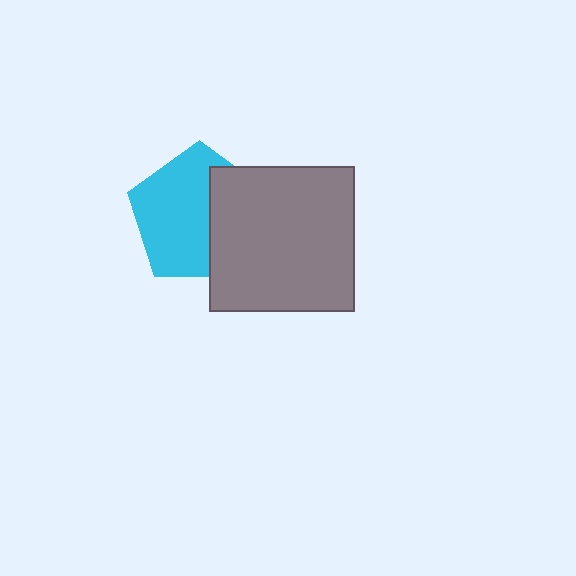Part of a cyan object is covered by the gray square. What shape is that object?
It is a pentagon.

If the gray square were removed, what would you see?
You would see the complete cyan pentagon.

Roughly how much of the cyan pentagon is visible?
About half of it is visible (roughly 62%).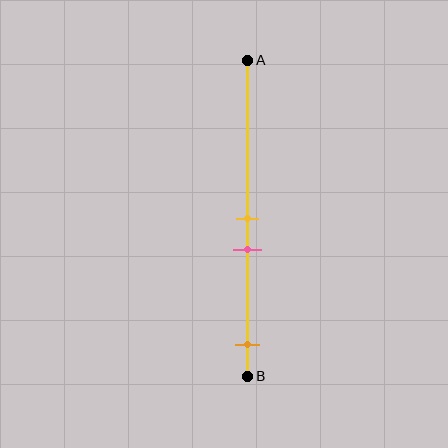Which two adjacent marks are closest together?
The yellow and pink marks are the closest adjacent pair.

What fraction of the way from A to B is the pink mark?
The pink mark is approximately 60% (0.6) of the way from A to B.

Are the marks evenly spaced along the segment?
No, the marks are not evenly spaced.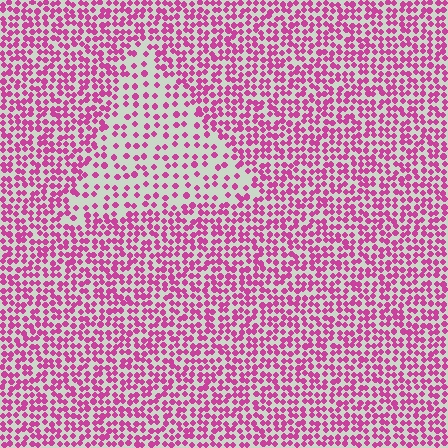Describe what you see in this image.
The image contains small magenta elements arranged at two different densities. A triangle-shaped region is visible where the elements are less densely packed than the surrounding area.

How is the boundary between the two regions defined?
The boundary is defined by a change in element density (approximately 2.1x ratio). All elements are the same color, size, and shape.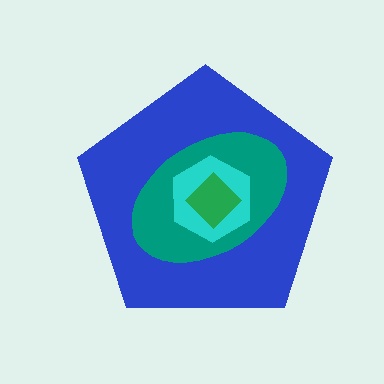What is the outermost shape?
The blue pentagon.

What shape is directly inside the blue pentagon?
The teal ellipse.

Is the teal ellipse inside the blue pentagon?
Yes.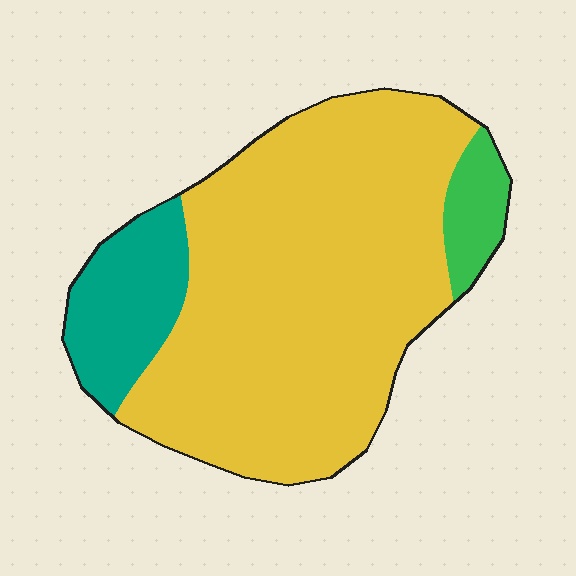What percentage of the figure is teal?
Teal covers around 15% of the figure.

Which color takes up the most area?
Yellow, at roughly 80%.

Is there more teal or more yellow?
Yellow.